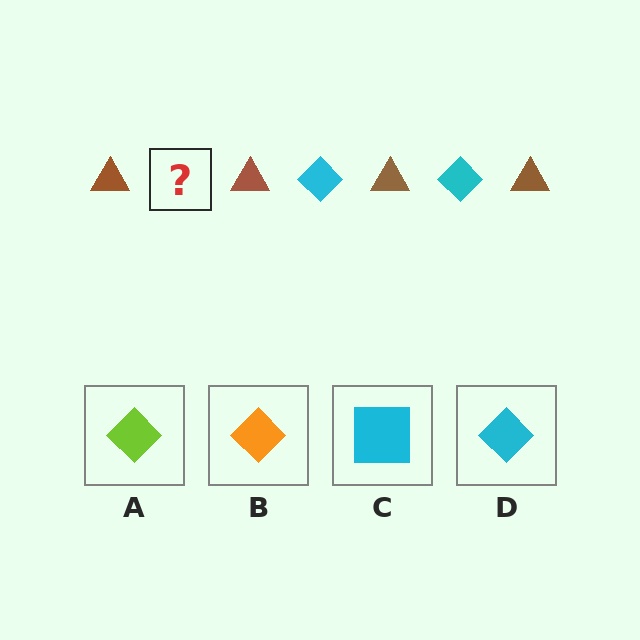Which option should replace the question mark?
Option D.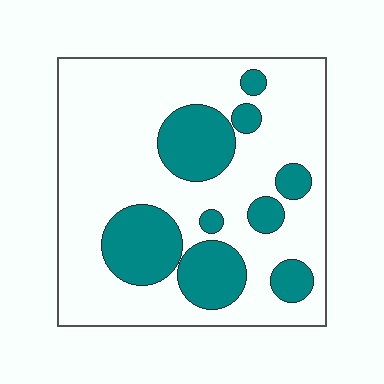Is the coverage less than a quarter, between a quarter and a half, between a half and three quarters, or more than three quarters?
Between a quarter and a half.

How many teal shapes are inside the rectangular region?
9.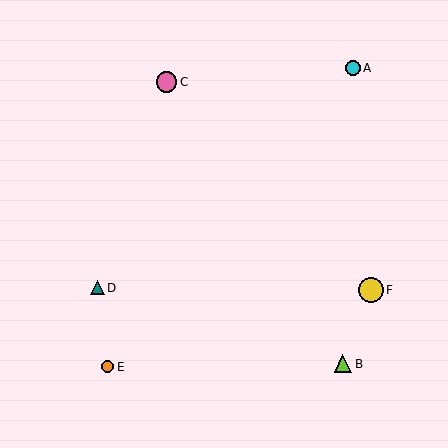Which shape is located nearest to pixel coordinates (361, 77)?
The cyan circle (labeled A) at (353, 68) is nearest to that location.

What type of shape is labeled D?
Shape D is a teal triangle.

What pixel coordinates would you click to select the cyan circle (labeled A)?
Click at (353, 68) to select the cyan circle A.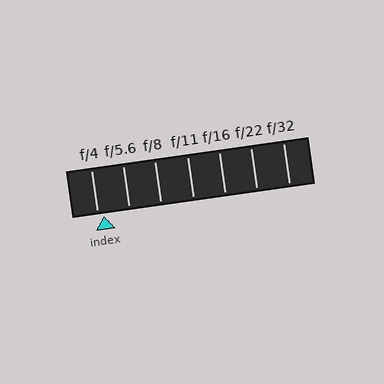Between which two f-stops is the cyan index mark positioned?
The index mark is between f/4 and f/5.6.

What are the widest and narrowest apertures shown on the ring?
The widest aperture shown is f/4 and the narrowest is f/32.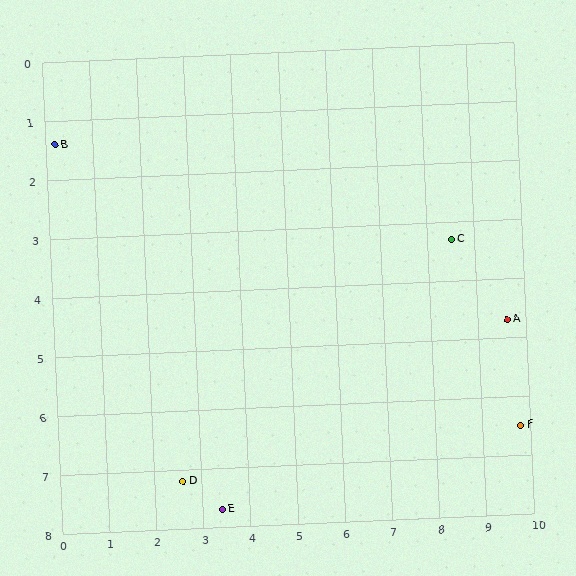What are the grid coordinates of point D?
Point D is at approximately (2.6, 7.2).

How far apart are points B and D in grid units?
Points B and D are about 6.3 grid units apart.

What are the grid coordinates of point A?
Point A is at approximately (9.6, 4.7).